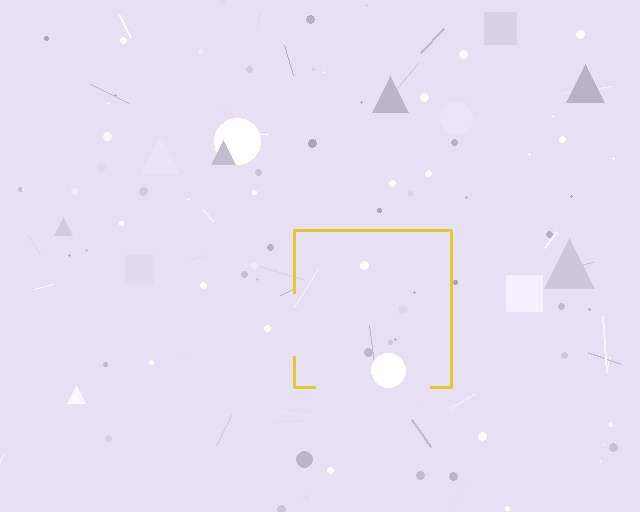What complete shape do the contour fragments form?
The contour fragments form a square.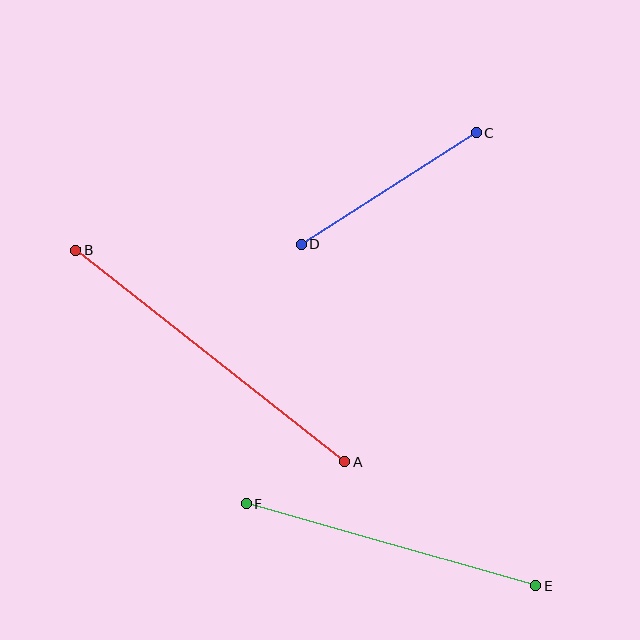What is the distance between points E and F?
The distance is approximately 300 pixels.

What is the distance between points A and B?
The distance is approximately 343 pixels.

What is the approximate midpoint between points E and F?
The midpoint is at approximately (391, 545) pixels.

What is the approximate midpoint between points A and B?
The midpoint is at approximately (210, 356) pixels.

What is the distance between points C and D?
The distance is approximately 208 pixels.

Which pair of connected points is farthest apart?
Points A and B are farthest apart.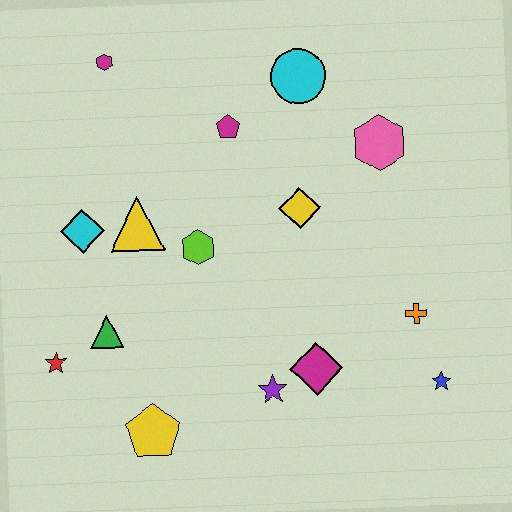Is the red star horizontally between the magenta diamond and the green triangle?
No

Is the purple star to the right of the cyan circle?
No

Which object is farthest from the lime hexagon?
The blue star is farthest from the lime hexagon.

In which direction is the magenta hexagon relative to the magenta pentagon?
The magenta hexagon is to the left of the magenta pentagon.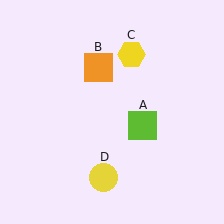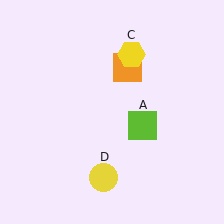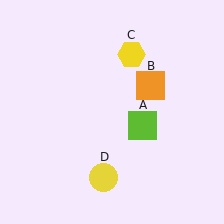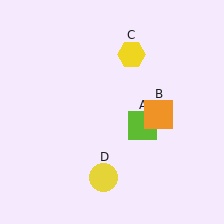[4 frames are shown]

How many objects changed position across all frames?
1 object changed position: orange square (object B).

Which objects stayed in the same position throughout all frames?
Lime square (object A) and yellow hexagon (object C) and yellow circle (object D) remained stationary.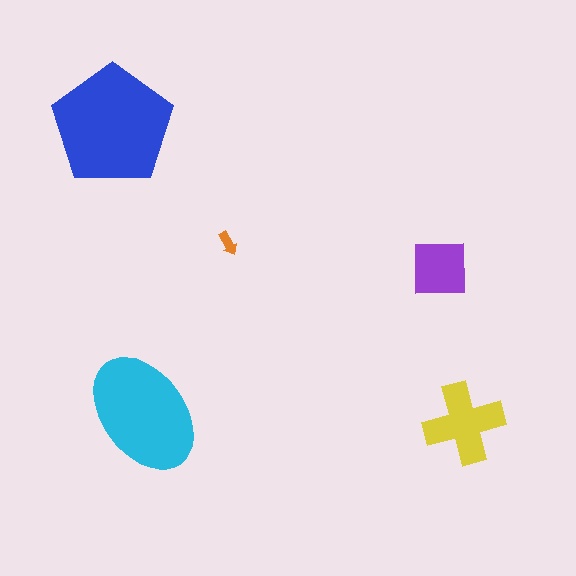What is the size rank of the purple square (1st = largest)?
4th.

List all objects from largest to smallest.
The blue pentagon, the cyan ellipse, the yellow cross, the purple square, the orange arrow.